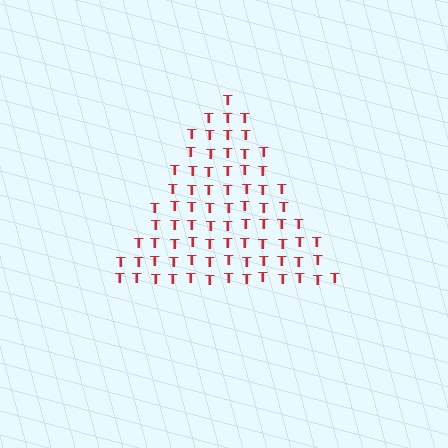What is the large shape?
The large shape is a triangle.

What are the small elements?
The small elements are letter T's.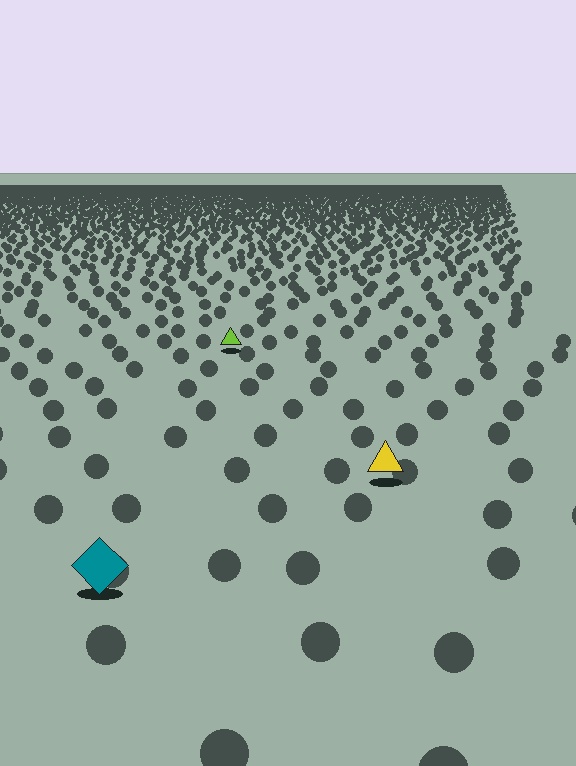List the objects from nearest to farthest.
From nearest to farthest: the teal diamond, the yellow triangle, the lime triangle.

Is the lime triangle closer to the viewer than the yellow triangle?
No. The yellow triangle is closer — you can tell from the texture gradient: the ground texture is coarser near it.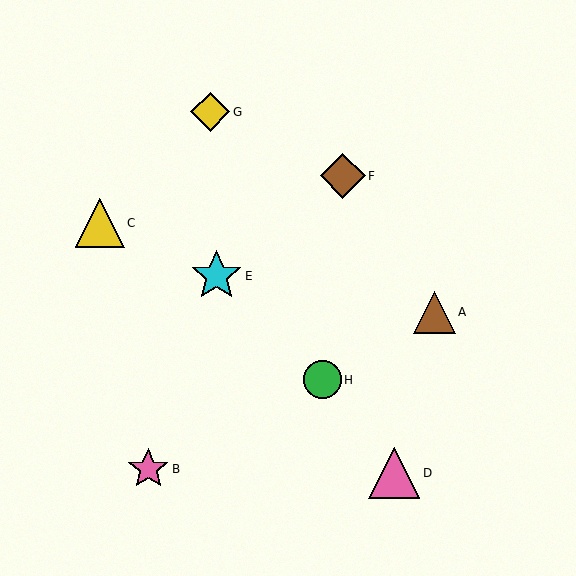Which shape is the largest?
The pink triangle (labeled D) is the largest.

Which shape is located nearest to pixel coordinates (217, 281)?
The cyan star (labeled E) at (217, 276) is nearest to that location.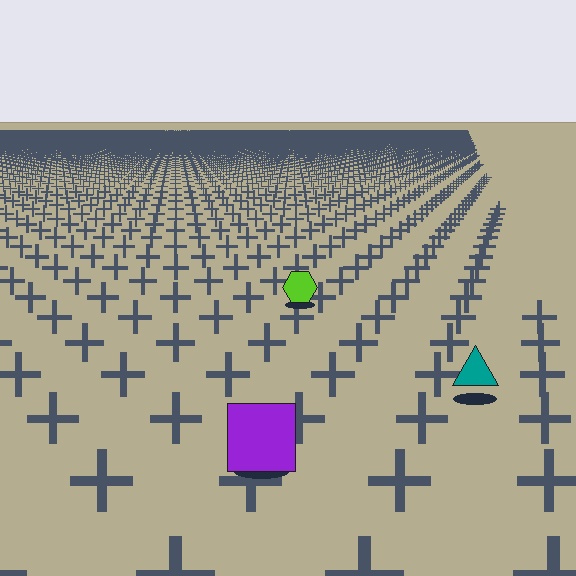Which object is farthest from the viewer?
The lime hexagon is farthest from the viewer. It appears smaller and the ground texture around it is denser.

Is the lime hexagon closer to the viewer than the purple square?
No. The purple square is closer — you can tell from the texture gradient: the ground texture is coarser near it.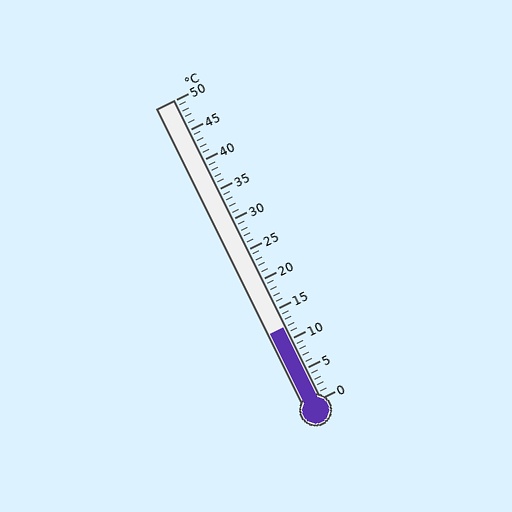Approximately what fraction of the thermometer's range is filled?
The thermometer is filled to approximately 25% of its range.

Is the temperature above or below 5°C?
The temperature is above 5°C.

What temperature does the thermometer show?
The thermometer shows approximately 12°C.